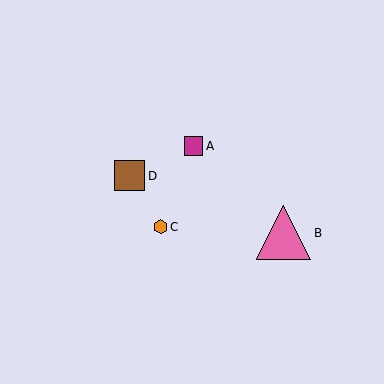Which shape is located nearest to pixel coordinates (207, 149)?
The magenta square (labeled A) at (194, 146) is nearest to that location.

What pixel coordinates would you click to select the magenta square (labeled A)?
Click at (194, 146) to select the magenta square A.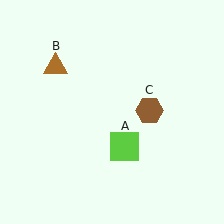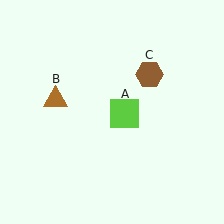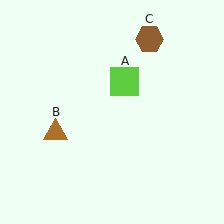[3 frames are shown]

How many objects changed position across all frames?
3 objects changed position: lime square (object A), brown triangle (object B), brown hexagon (object C).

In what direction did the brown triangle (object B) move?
The brown triangle (object B) moved down.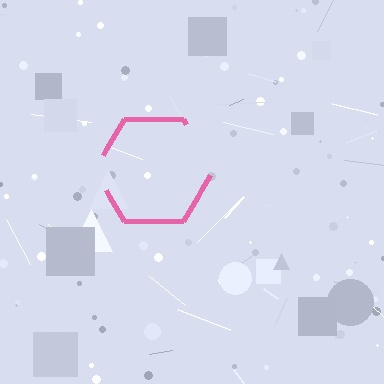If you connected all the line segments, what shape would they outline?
They would outline a hexagon.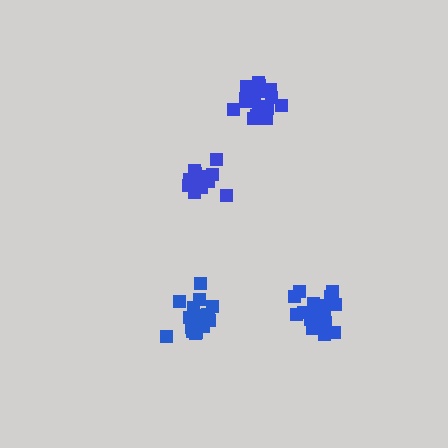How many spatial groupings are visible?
There are 4 spatial groupings.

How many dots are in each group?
Group 1: 18 dots, Group 2: 17 dots, Group 3: 15 dots, Group 4: 19 dots (69 total).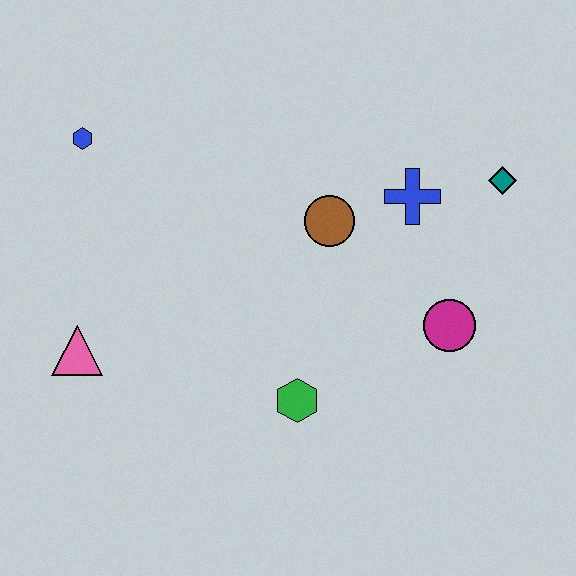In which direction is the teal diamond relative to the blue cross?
The teal diamond is to the right of the blue cross.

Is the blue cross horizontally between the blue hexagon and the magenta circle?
Yes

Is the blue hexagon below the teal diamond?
No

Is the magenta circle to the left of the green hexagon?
No